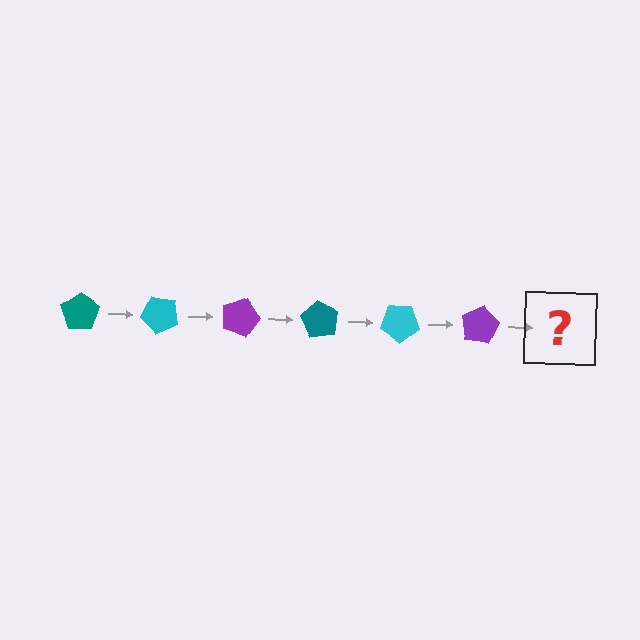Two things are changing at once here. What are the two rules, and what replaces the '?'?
The two rules are that it rotates 45 degrees each step and the color cycles through teal, cyan, and purple. The '?' should be a teal pentagon, rotated 270 degrees from the start.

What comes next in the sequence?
The next element should be a teal pentagon, rotated 270 degrees from the start.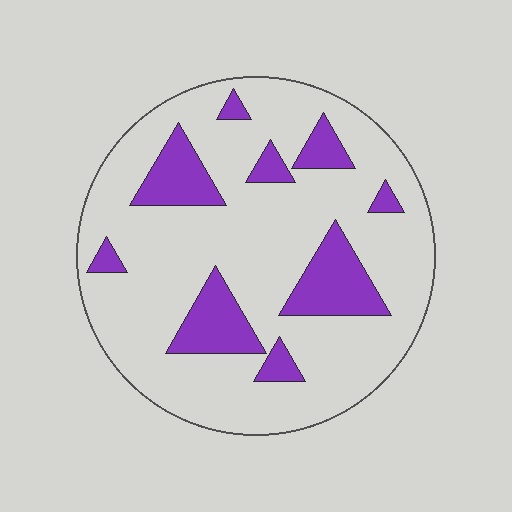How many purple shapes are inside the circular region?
9.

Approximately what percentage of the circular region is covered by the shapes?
Approximately 20%.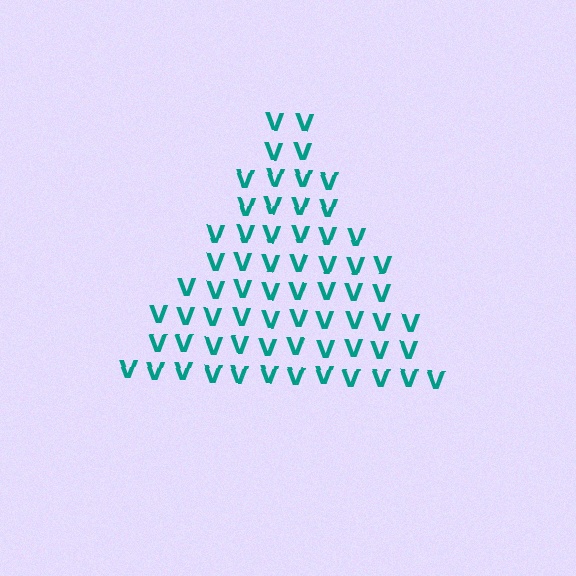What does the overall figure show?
The overall figure shows a triangle.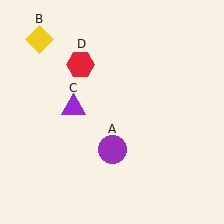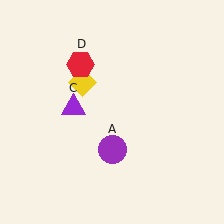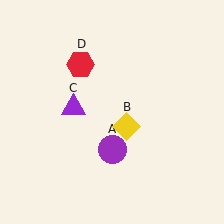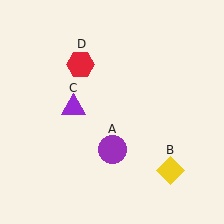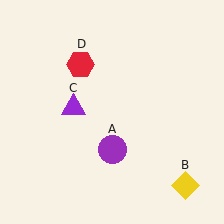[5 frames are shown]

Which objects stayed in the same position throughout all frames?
Purple circle (object A) and purple triangle (object C) and red hexagon (object D) remained stationary.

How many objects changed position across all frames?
1 object changed position: yellow diamond (object B).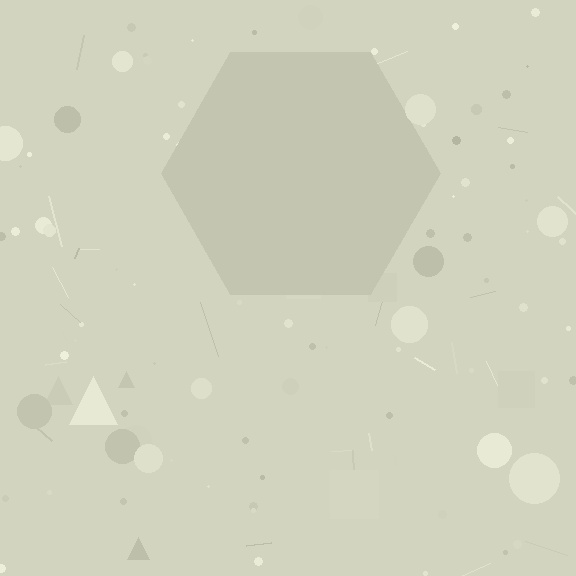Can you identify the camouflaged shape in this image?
The camouflaged shape is a hexagon.